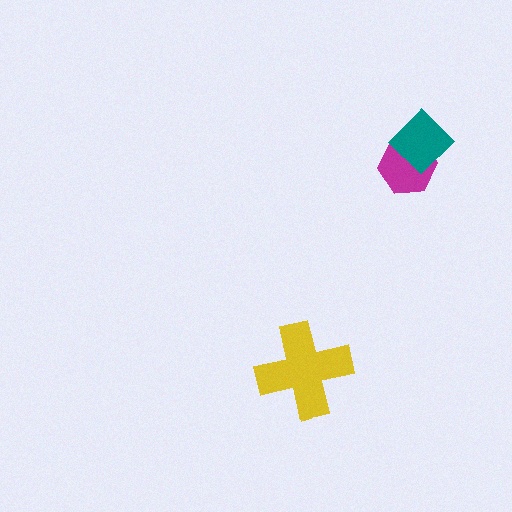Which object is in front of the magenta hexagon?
The teal diamond is in front of the magenta hexagon.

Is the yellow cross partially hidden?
No, no other shape covers it.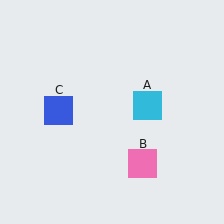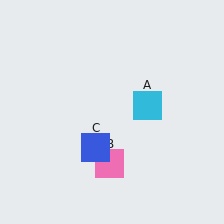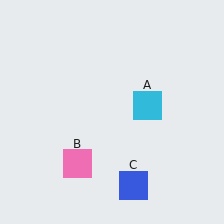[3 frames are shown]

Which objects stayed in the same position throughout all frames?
Cyan square (object A) remained stationary.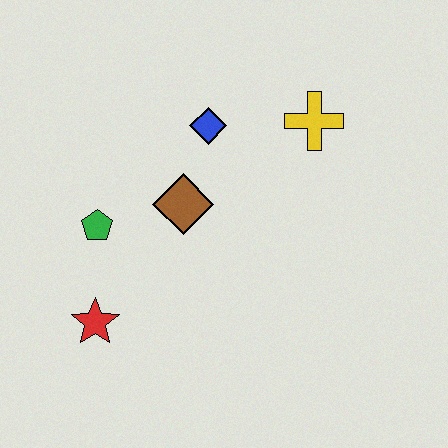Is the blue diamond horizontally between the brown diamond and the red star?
No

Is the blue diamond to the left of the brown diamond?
No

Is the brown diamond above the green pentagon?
Yes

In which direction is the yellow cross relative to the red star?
The yellow cross is to the right of the red star.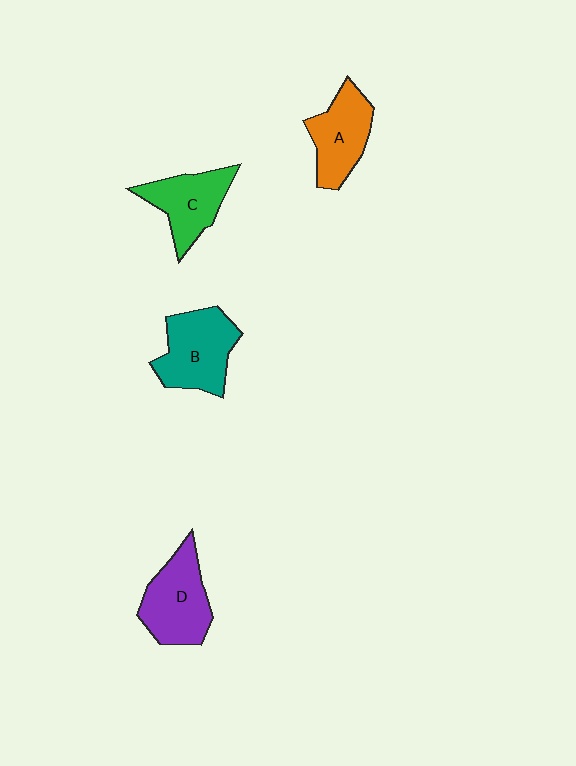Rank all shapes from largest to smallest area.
From largest to smallest: B (teal), D (purple), A (orange), C (green).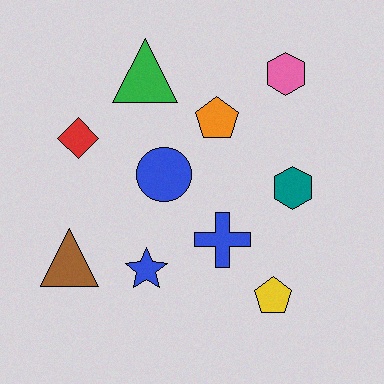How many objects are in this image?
There are 10 objects.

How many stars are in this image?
There is 1 star.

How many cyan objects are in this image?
There are no cyan objects.